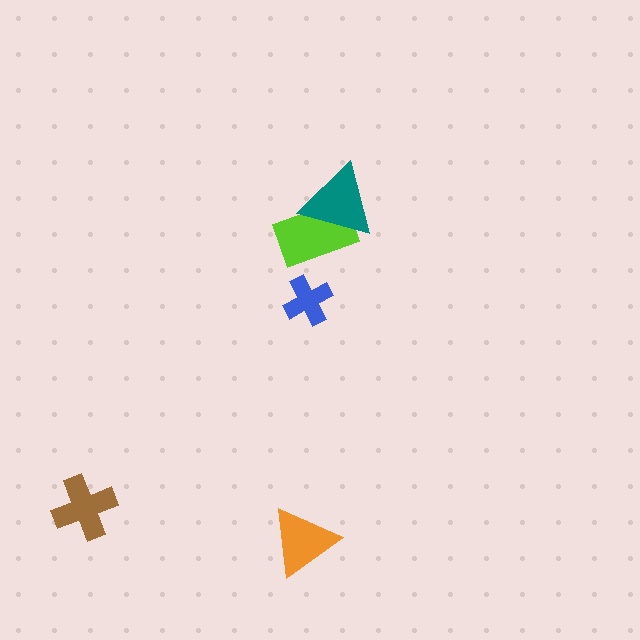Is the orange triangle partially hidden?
No, no other shape covers it.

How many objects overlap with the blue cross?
0 objects overlap with the blue cross.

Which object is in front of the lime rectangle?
The teal triangle is in front of the lime rectangle.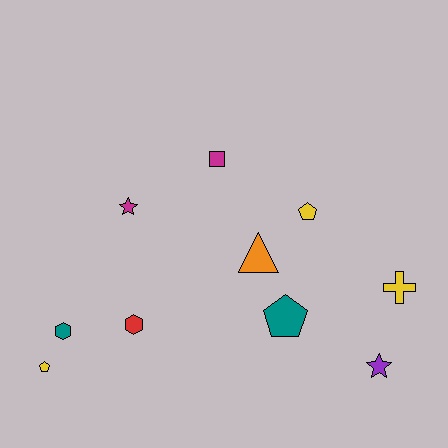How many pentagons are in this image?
There are 3 pentagons.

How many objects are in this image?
There are 10 objects.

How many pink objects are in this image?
There are no pink objects.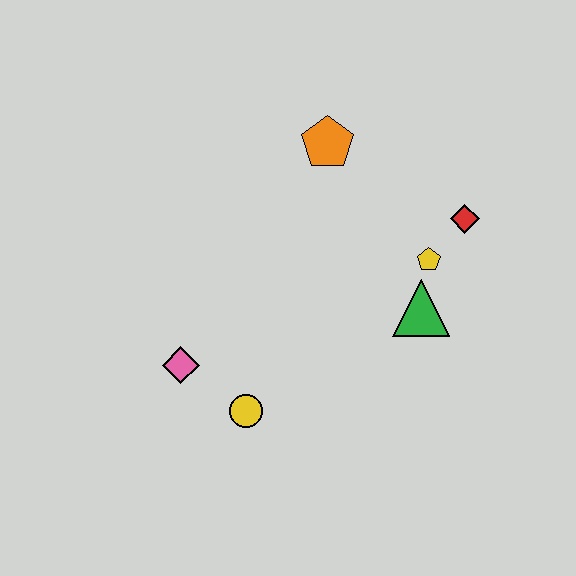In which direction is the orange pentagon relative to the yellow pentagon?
The orange pentagon is above the yellow pentagon.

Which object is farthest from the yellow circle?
The red diamond is farthest from the yellow circle.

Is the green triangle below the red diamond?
Yes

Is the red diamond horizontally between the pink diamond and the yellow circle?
No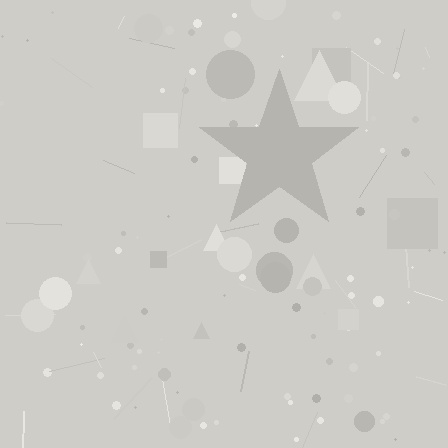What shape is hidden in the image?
A star is hidden in the image.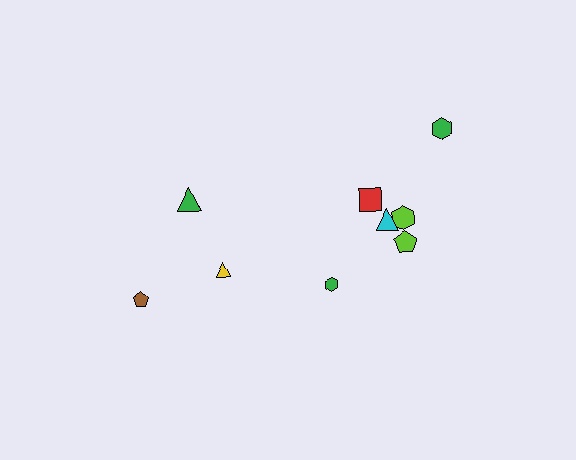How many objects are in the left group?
There are 3 objects.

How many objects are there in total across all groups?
There are 9 objects.